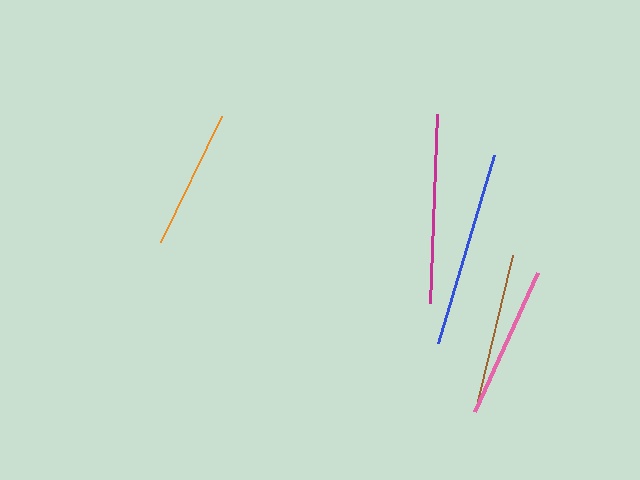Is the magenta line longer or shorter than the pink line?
The magenta line is longer than the pink line.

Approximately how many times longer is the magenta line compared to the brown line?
The magenta line is approximately 1.3 times the length of the brown line.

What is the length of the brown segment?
The brown segment is approximately 150 pixels long.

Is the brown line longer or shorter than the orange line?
The brown line is longer than the orange line.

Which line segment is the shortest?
The orange line is the shortest at approximately 140 pixels.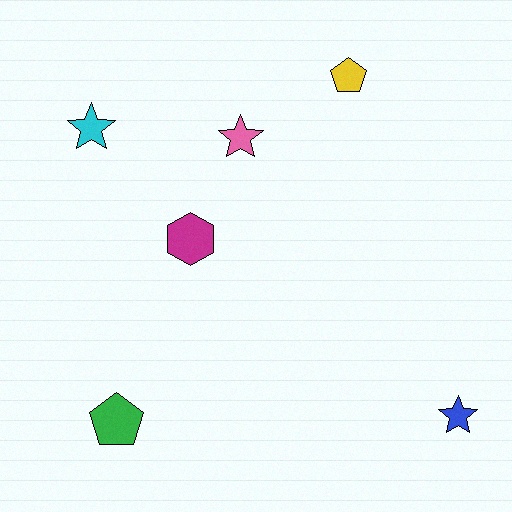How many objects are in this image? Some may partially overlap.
There are 6 objects.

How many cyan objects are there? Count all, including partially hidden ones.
There is 1 cyan object.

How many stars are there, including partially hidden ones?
There are 3 stars.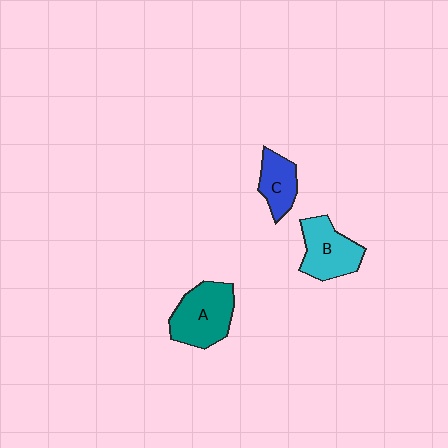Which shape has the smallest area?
Shape C (blue).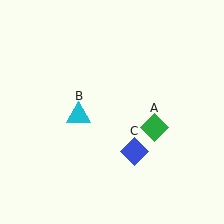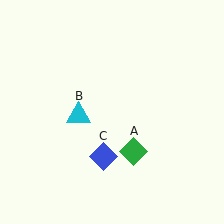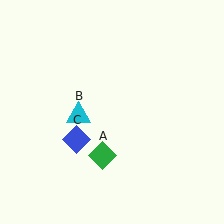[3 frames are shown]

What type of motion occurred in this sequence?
The green diamond (object A), blue diamond (object C) rotated clockwise around the center of the scene.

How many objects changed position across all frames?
2 objects changed position: green diamond (object A), blue diamond (object C).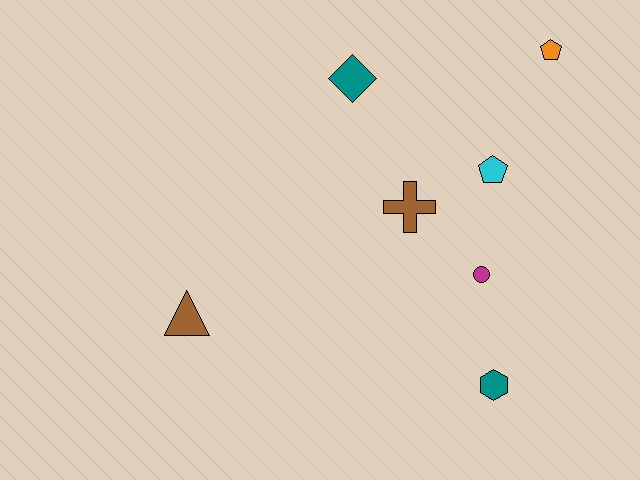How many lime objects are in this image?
There are no lime objects.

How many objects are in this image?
There are 7 objects.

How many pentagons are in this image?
There are 2 pentagons.